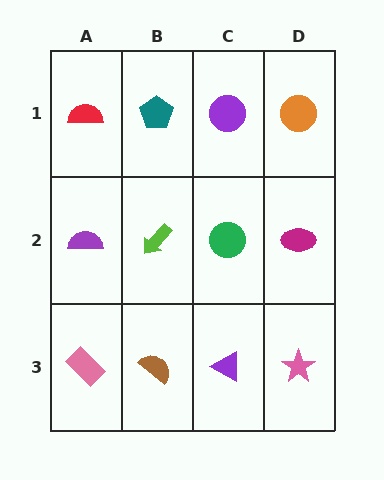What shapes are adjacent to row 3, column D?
A magenta ellipse (row 2, column D), a purple triangle (row 3, column C).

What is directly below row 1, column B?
A lime arrow.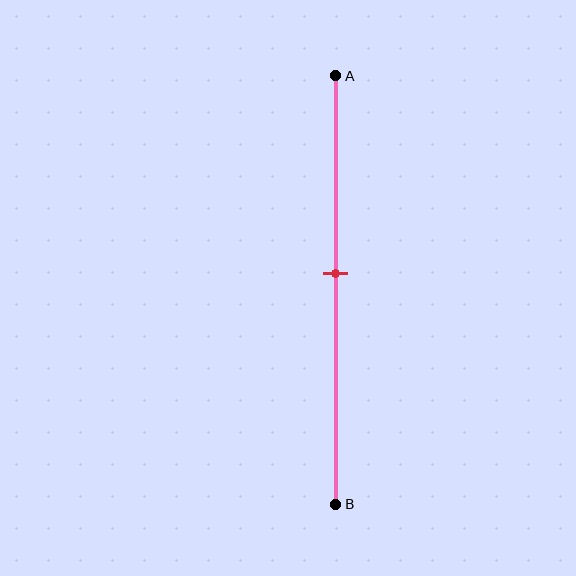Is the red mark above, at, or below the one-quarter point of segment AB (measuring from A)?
The red mark is below the one-quarter point of segment AB.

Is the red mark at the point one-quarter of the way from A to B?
No, the mark is at about 45% from A, not at the 25% one-quarter point.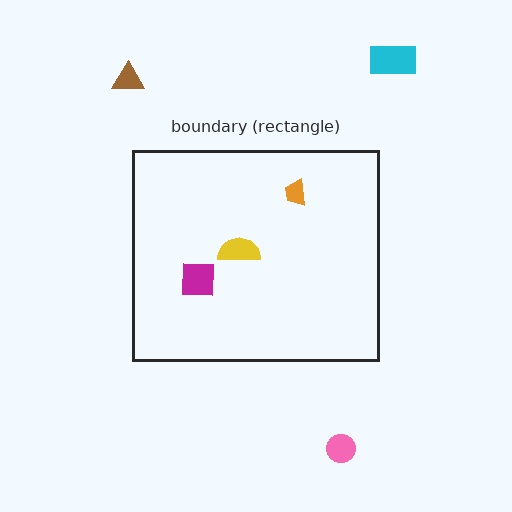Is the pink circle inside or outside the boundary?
Outside.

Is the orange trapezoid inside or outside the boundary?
Inside.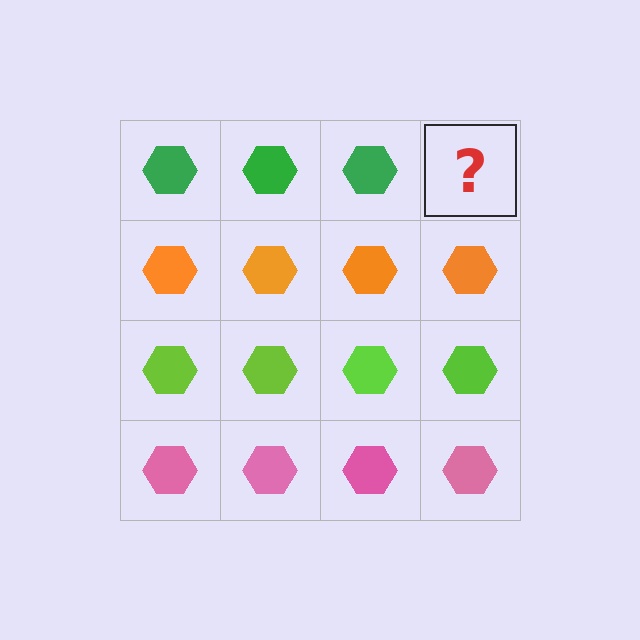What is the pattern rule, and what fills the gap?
The rule is that each row has a consistent color. The gap should be filled with a green hexagon.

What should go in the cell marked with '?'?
The missing cell should contain a green hexagon.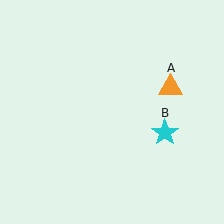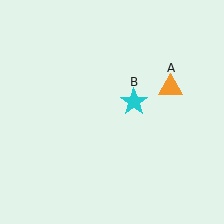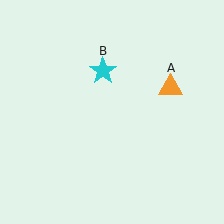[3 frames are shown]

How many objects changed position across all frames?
1 object changed position: cyan star (object B).